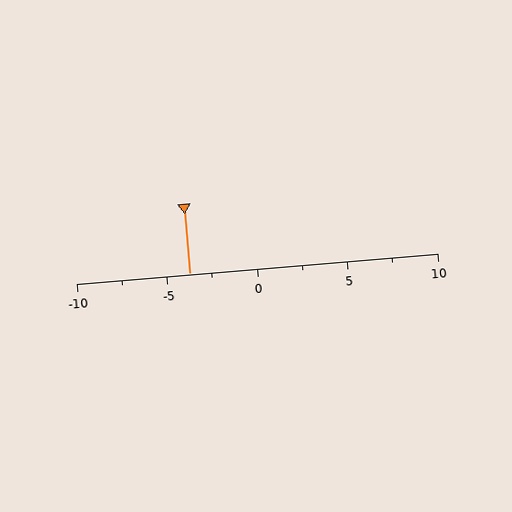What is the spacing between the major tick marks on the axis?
The major ticks are spaced 5 apart.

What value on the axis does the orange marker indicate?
The marker indicates approximately -3.8.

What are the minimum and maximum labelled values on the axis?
The axis runs from -10 to 10.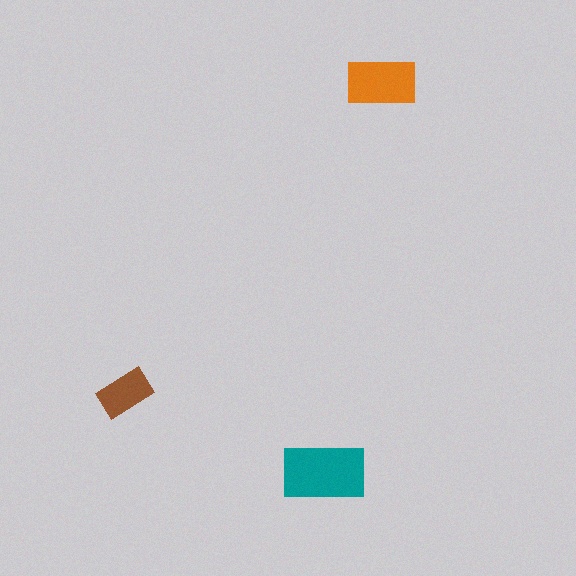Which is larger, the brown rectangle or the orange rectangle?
The orange one.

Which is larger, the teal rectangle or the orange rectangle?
The teal one.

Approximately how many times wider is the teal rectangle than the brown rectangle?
About 1.5 times wider.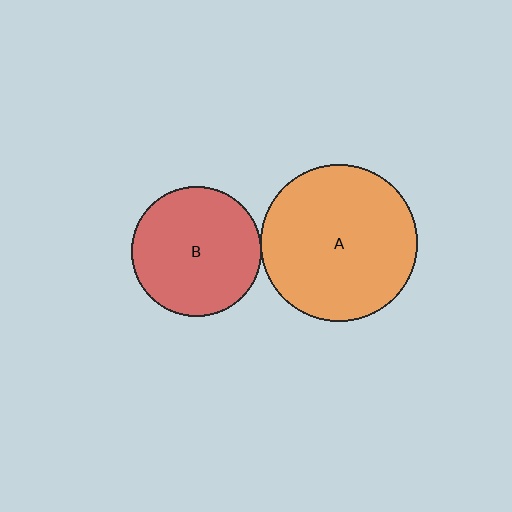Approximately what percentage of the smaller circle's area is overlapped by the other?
Approximately 5%.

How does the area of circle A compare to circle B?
Approximately 1.5 times.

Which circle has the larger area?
Circle A (orange).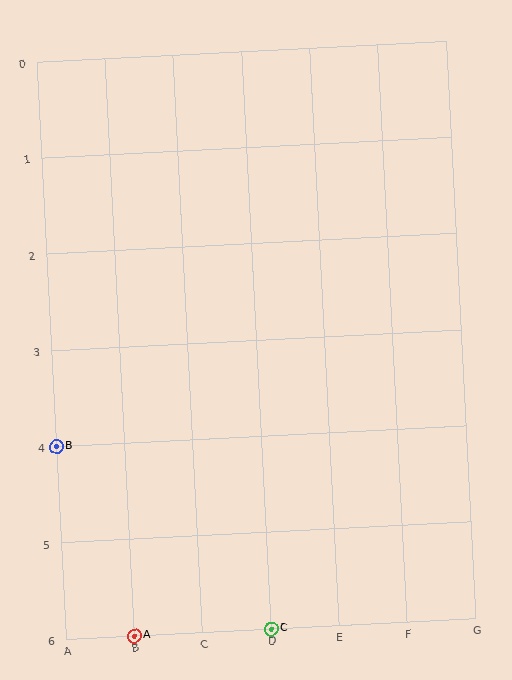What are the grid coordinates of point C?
Point C is at grid coordinates (D, 6).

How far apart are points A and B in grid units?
Points A and B are 1 column and 2 rows apart (about 2.2 grid units diagonally).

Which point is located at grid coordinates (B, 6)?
Point A is at (B, 6).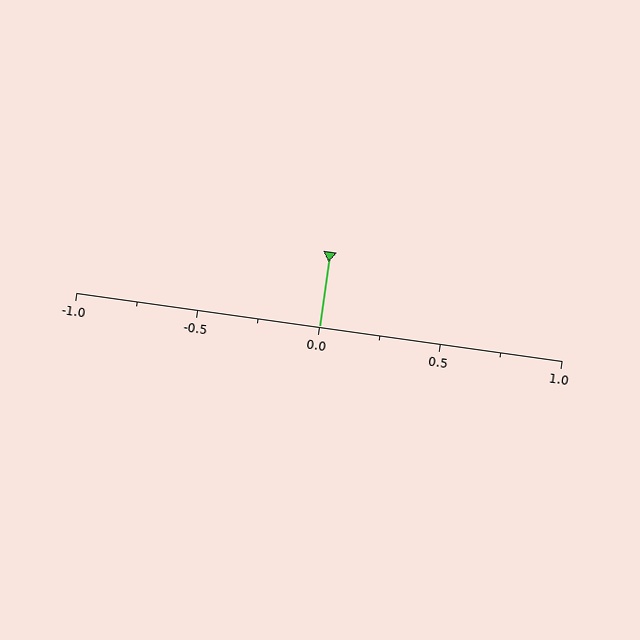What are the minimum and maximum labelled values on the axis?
The axis runs from -1.0 to 1.0.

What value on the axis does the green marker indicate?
The marker indicates approximately 0.